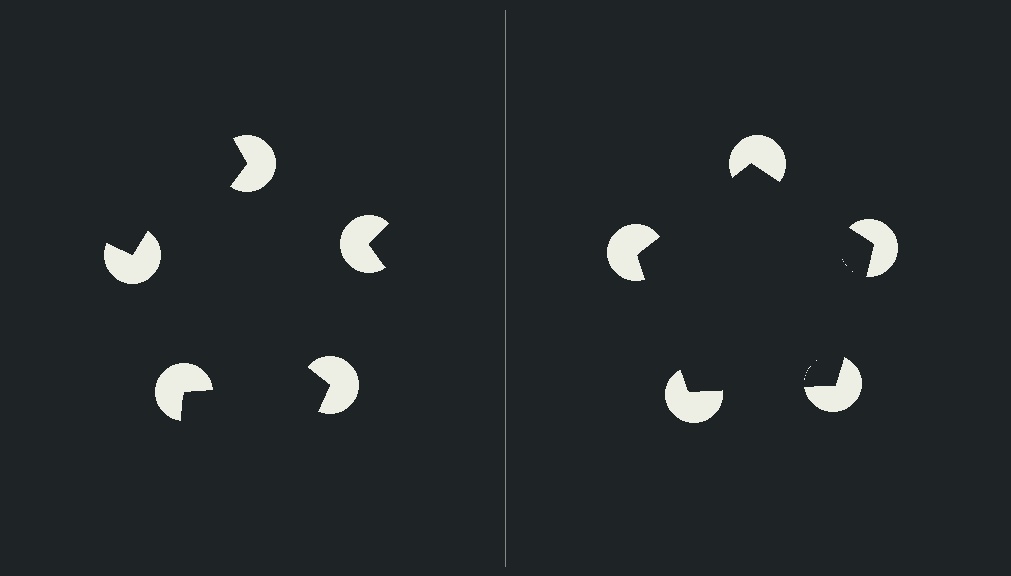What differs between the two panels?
The pac-man discs are positioned identically on both sides; only the wedge orientations differ. On the right they align to a pentagon; on the left they are misaligned.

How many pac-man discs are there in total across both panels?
10 — 5 on each side.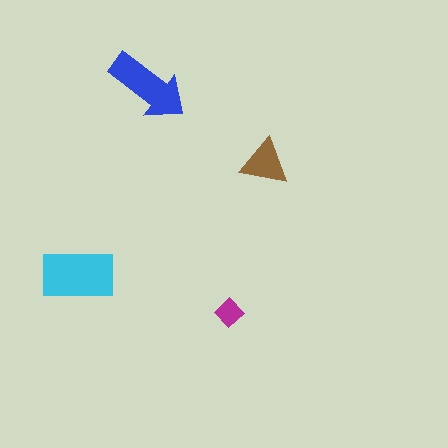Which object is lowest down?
The magenta diamond is bottommost.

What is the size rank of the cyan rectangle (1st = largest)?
1st.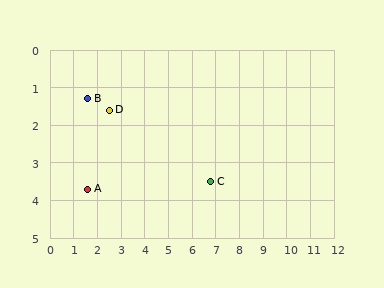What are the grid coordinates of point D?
Point D is at approximately (2.5, 1.6).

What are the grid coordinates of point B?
Point B is at approximately (1.6, 1.3).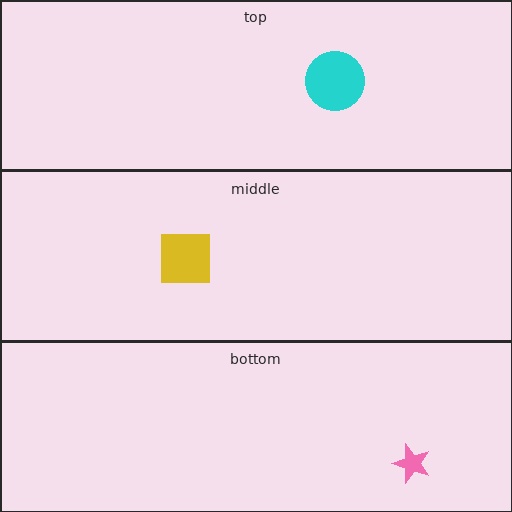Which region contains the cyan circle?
The top region.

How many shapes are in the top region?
1.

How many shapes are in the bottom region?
1.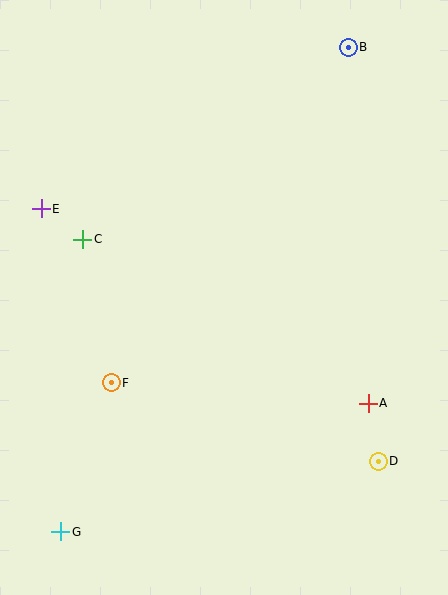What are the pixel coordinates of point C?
Point C is at (83, 239).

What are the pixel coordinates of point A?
Point A is at (368, 403).